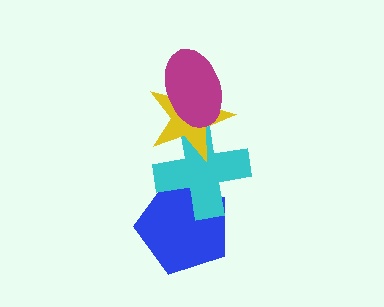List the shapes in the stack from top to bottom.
From top to bottom: the magenta ellipse, the yellow star, the cyan cross, the blue pentagon.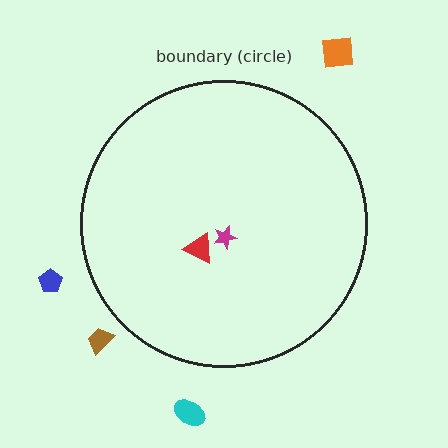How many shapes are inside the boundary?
2 inside, 4 outside.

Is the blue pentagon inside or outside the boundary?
Outside.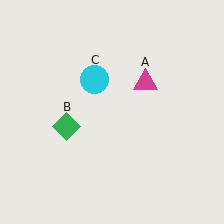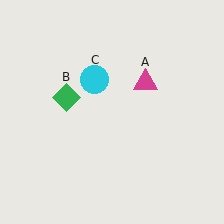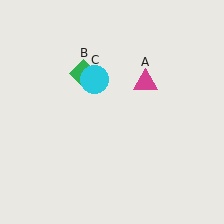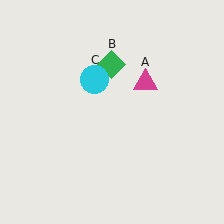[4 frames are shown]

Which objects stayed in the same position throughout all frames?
Magenta triangle (object A) and cyan circle (object C) remained stationary.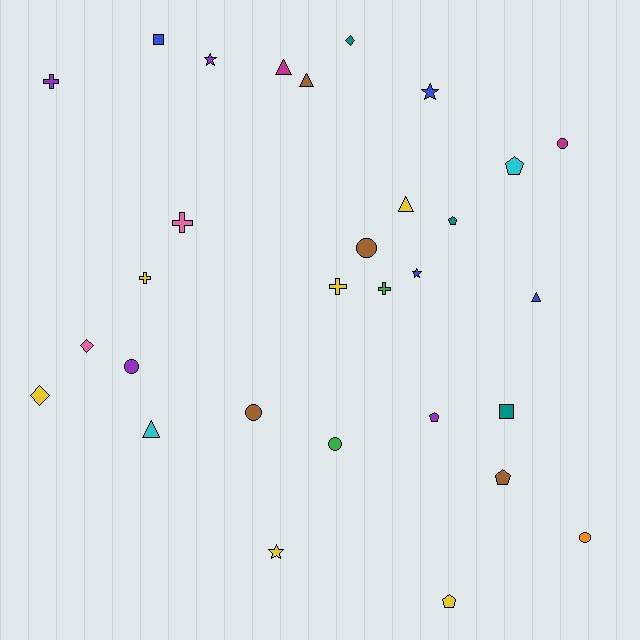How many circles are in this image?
There are 6 circles.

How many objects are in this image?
There are 30 objects.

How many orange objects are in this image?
There is 1 orange object.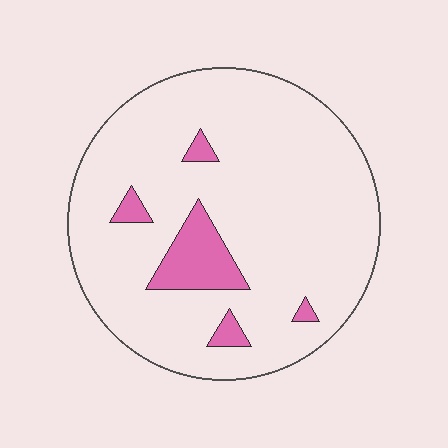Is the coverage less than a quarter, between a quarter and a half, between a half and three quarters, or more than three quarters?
Less than a quarter.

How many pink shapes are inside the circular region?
5.